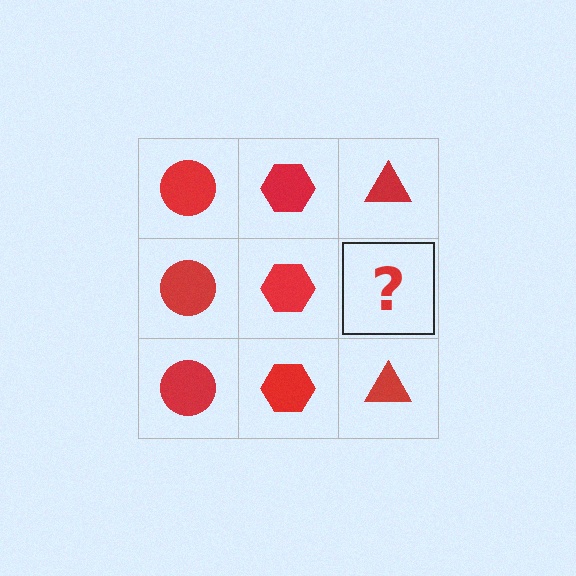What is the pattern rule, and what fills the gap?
The rule is that each column has a consistent shape. The gap should be filled with a red triangle.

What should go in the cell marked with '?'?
The missing cell should contain a red triangle.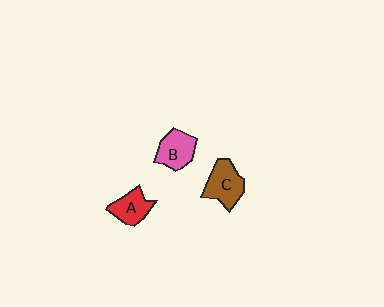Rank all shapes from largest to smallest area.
From largest to smallest: C (brown), B (pink), A (red).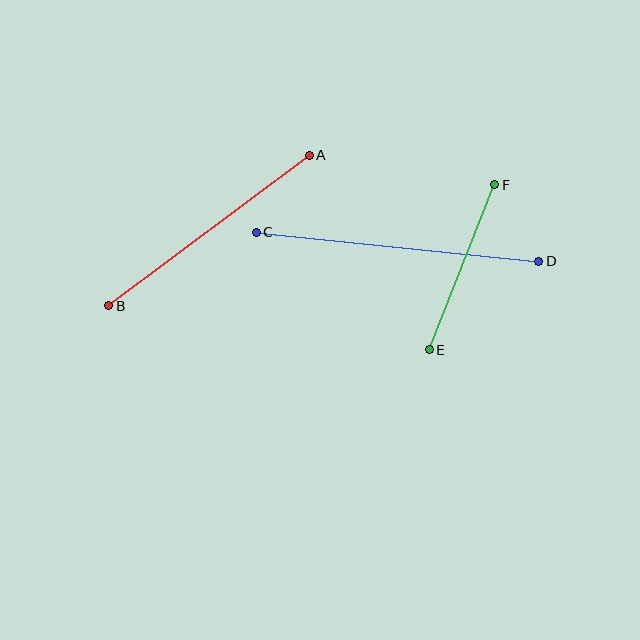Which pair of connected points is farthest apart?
Points C and D are farthest apart.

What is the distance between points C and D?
The distance is approximately 284 pixels.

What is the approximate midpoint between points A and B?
The midpoint is at approximately (209, 231) pixels.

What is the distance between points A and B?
The distance is approximately 251 pixels.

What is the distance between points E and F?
The distance is approximately 177 pixels.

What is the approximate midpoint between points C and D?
The midpoint is at approximately (397, 247) pixels.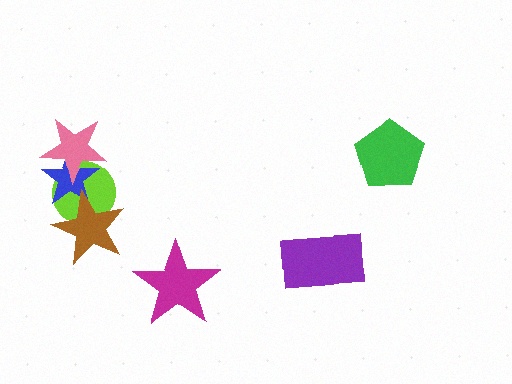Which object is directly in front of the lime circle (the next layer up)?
The blue star is directly in front of the lime circle.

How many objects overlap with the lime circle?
3 objects overlap with the lime circle.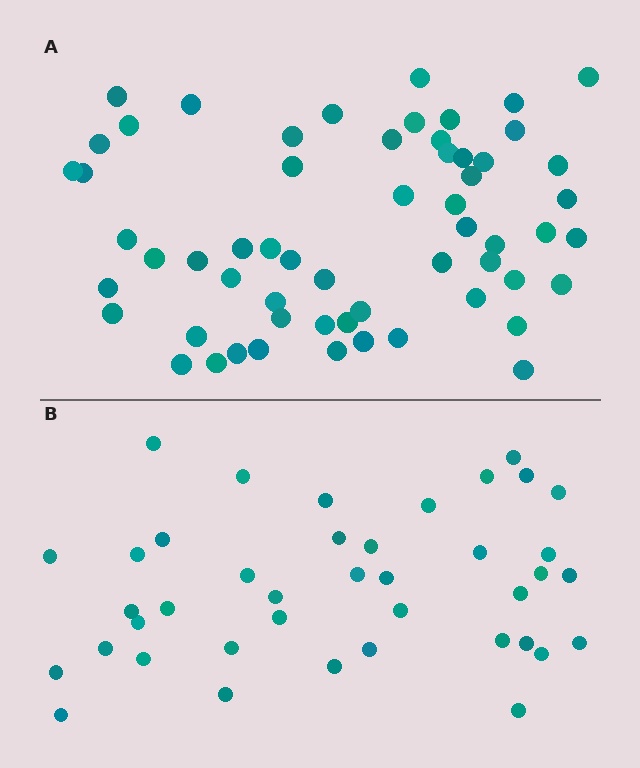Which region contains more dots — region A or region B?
Region A (the top region) has more dots.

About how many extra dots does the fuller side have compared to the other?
Region A has approximately 20 more dots than region B.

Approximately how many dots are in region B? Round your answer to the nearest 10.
About 40 dots.